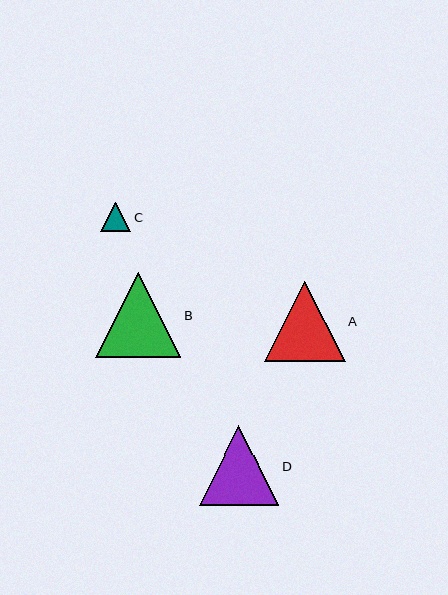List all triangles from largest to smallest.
From largest to smallest: B, A, D, C.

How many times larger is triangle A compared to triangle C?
Triangle A is approximately 2.7 times the size of triangle C.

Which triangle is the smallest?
Triangle C is the smallest with a size of approximately 30 pixels.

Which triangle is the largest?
Triangle B is the largest with a size of approximately 85 pixels.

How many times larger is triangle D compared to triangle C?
Triangle D is approximately 2.7 times the size of triangle C.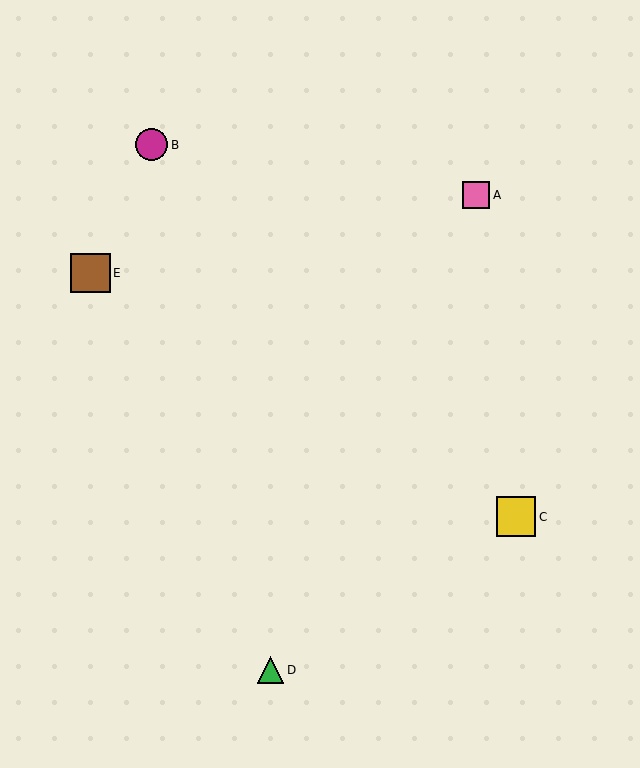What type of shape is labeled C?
Shape C is a yellow square.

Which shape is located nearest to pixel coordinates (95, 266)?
The brown square (labeled E) at (91, 273) is nearest to that location.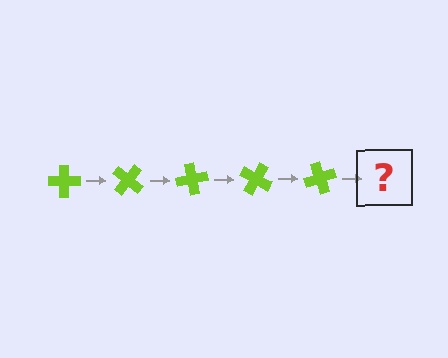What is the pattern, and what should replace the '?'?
The pattern is that the cross rotates 40 degrees each step. The '?' should be a lime cross rotated 200 degrees.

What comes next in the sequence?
The next element should be a lime cross rotated 200 degrees.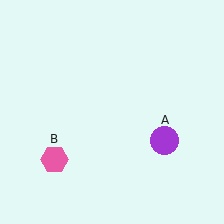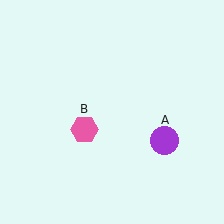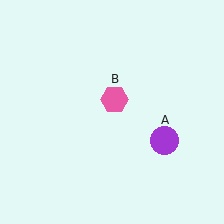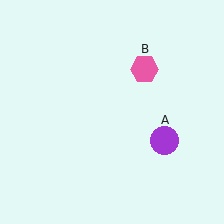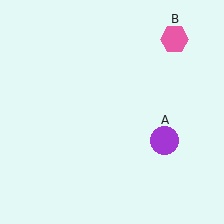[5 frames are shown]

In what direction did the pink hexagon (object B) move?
The pink hexagon (object B) moved up and to the right.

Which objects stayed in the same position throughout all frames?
Purple circle (object A) remained stationary.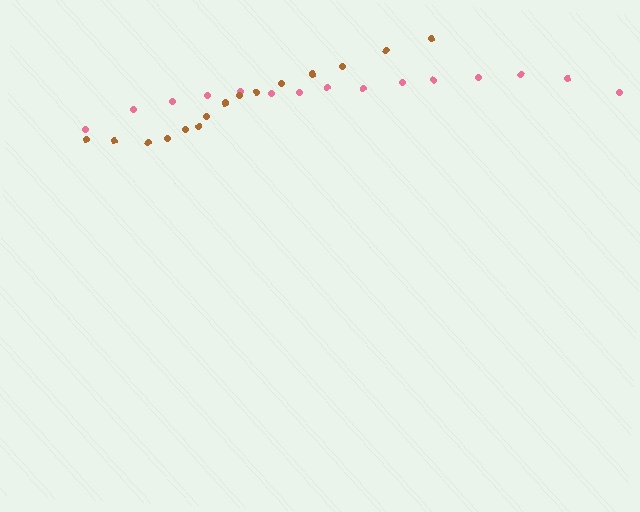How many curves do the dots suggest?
There are 2 distinct paths.